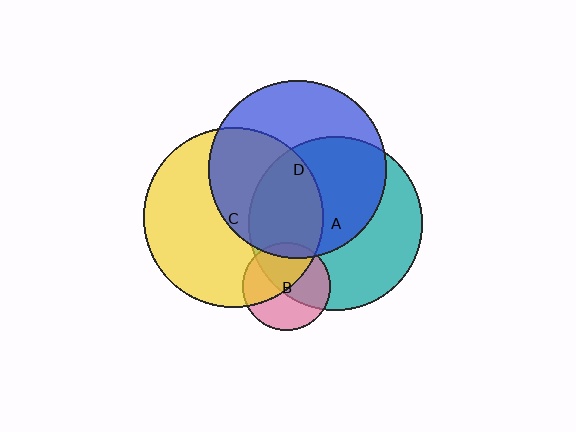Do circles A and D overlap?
Yes.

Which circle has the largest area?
Circle C (yellow).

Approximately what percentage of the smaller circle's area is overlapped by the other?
Approximately 55%.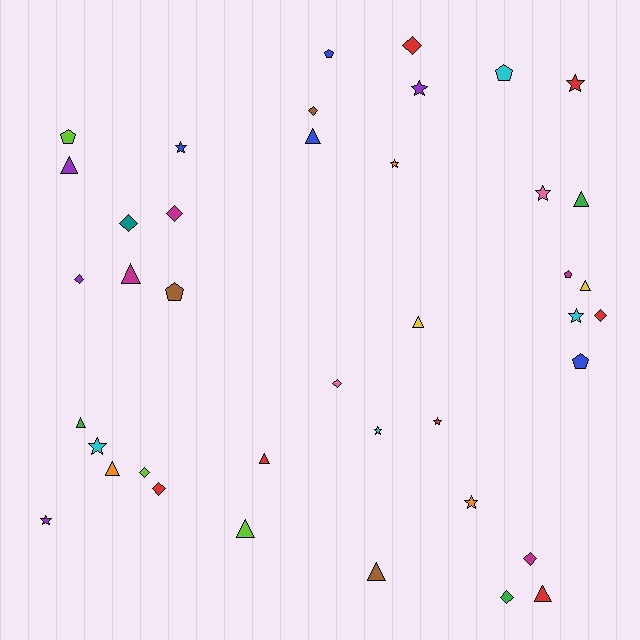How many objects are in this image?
There are 40 objects.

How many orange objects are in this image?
There are 3 orange objects.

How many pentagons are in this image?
There are 6 pentagons.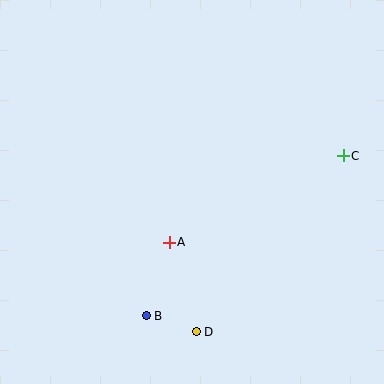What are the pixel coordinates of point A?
Point A is at (169, 242).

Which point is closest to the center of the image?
Point A at (169, 242) is closest to the center.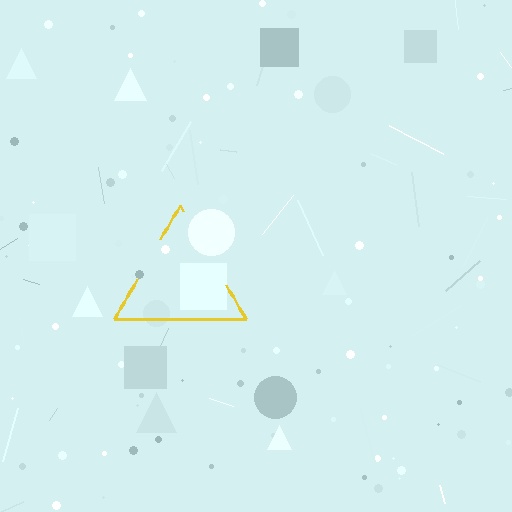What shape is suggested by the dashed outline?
The dashed outline suggests a triangle.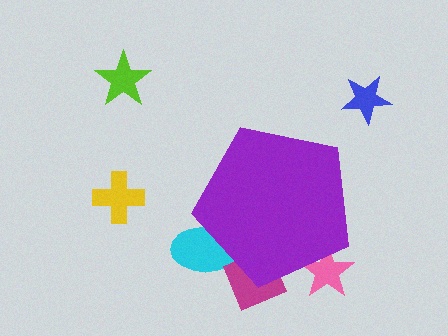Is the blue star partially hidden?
No, the blue star is fully visible.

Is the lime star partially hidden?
No, the lime star is fully visible.